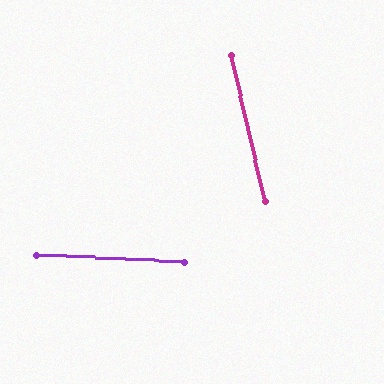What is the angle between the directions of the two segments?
Approximately 74 degrees.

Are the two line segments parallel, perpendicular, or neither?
Neither parallel nor perpendicular — they differ by about 74°.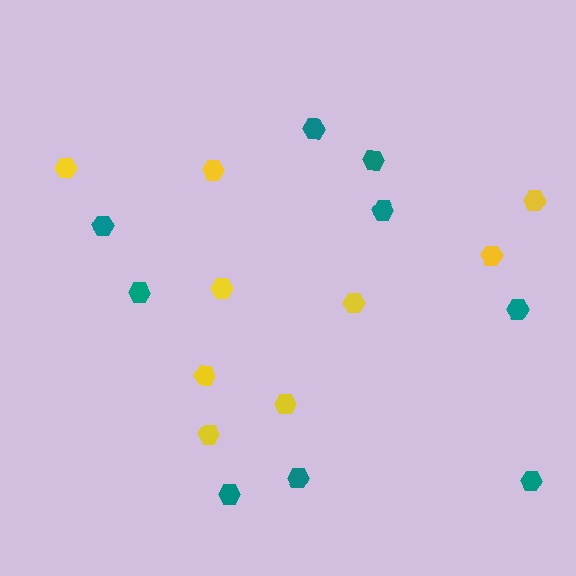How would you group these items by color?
There are 2 groups: one group of teal hexagons (9) and one group of yellow hexagons (9).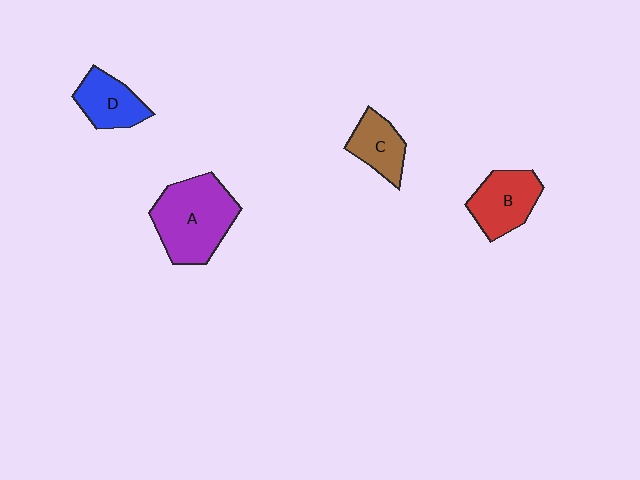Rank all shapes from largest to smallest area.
From largest to smallest: A (purple), B (red), D (blue), C (brown).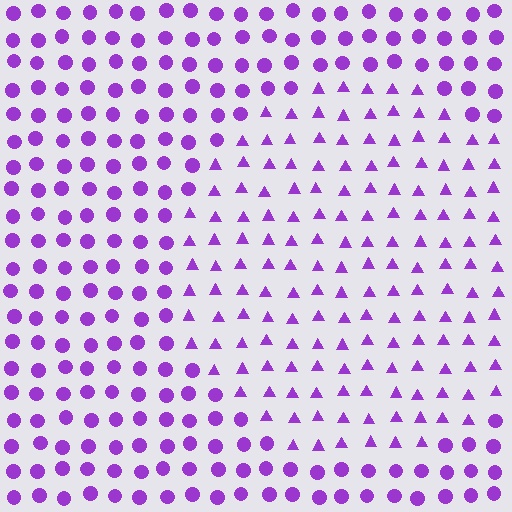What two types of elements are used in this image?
The image uses triangles inside the circle region and circles outside it.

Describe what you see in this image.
The image is filled with small purple elements arranged in a uniform grid. A circle-shaped region contains triangles, while the surrounding area contains circles. The boundary is defined purely by the change in element shape.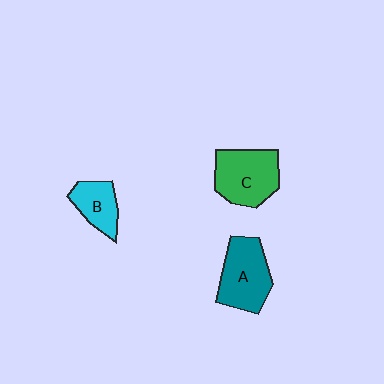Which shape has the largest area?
Shape C (green).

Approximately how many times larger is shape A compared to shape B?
Approximately 1.6 times.